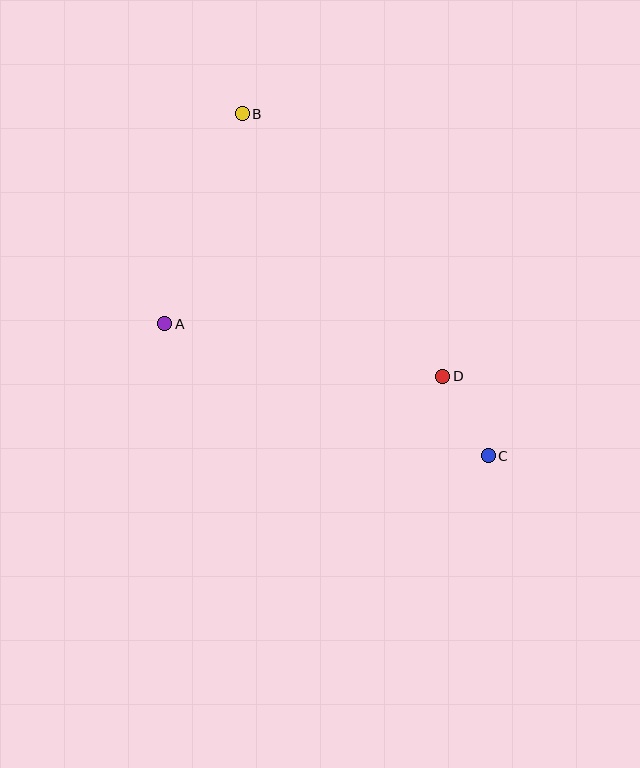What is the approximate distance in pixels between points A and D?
The distance between A and D is approximately 283 pixels.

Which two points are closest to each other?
Points C and D are closest to each other.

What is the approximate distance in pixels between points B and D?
The distance between B and D is approximately 330 pixels.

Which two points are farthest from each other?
Points B and C are farthest from each other.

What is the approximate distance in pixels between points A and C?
The distance between A and C is approximately 350 pixels.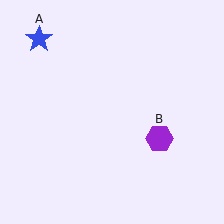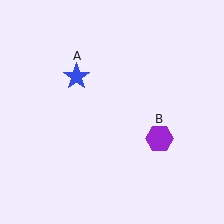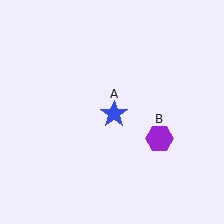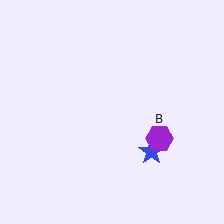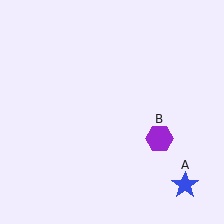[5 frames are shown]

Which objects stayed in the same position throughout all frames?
Purple hexagon (object B) remained stationary.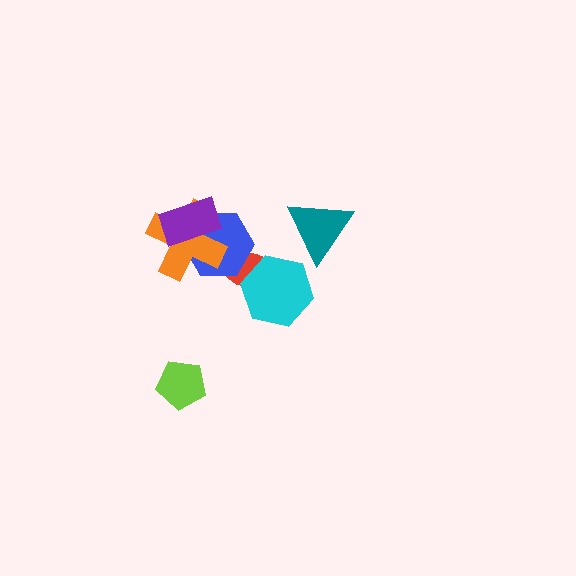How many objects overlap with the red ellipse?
2 objects overlap with the red ellipse.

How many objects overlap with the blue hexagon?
3 objects overlap with the blue hexagon.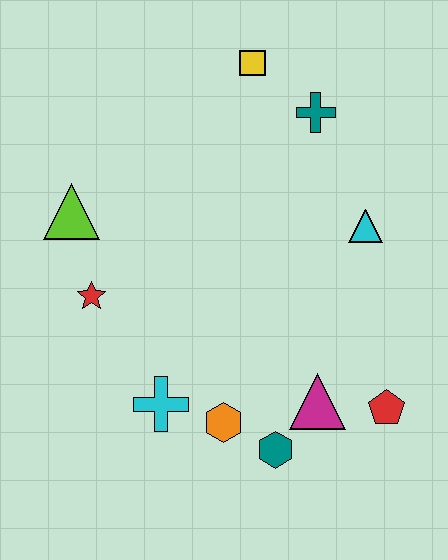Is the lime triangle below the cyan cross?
No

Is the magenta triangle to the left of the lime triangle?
No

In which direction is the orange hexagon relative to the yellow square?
The orange hexagon is below the yellow square.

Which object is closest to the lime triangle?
The red star is closest to the lime triangle.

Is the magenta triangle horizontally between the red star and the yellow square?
No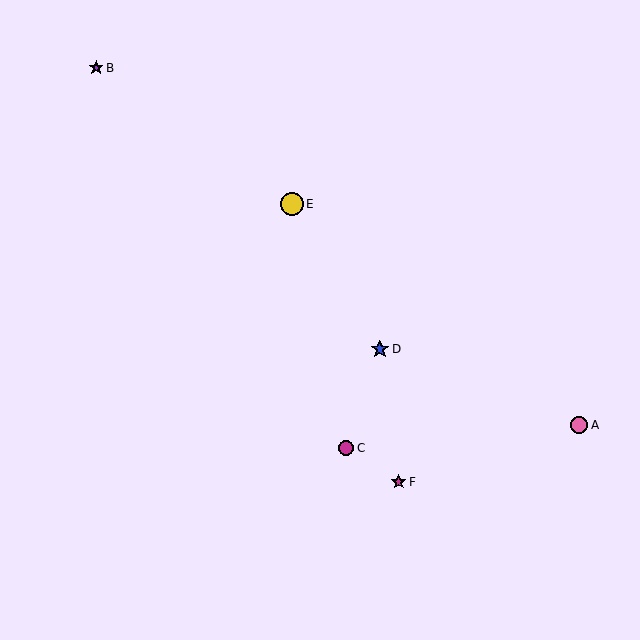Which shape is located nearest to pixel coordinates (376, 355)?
The blue star (labeled D) at (380, 349) is nearest to that location.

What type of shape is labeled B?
Shape B is a purple star.